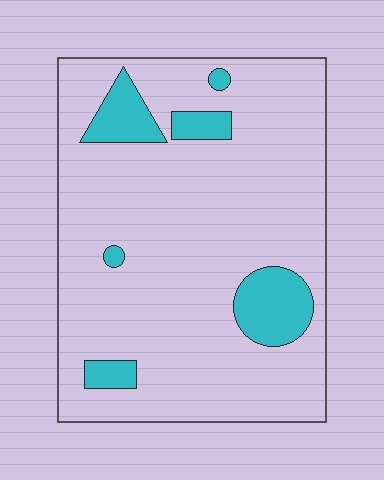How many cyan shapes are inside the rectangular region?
6.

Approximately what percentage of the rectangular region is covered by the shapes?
Approximately 15%.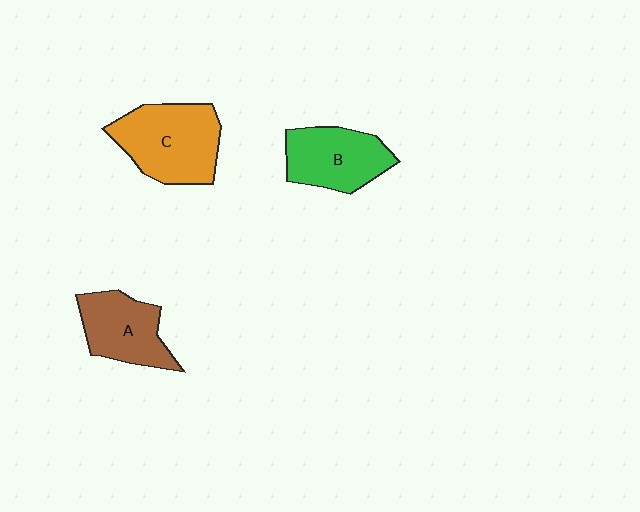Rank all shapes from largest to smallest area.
From largest to smallest: C (orange), B (green), A (brown).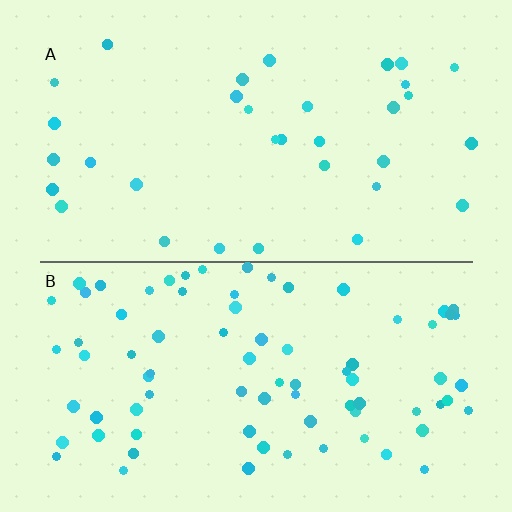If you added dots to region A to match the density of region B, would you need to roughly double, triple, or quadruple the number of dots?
Approximately double.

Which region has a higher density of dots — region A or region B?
B (the bottom).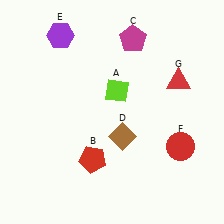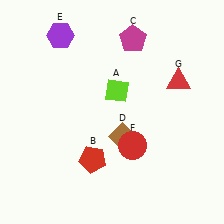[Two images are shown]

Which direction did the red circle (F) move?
The red circle (F) moved left.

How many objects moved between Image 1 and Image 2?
1 object moved between the two images.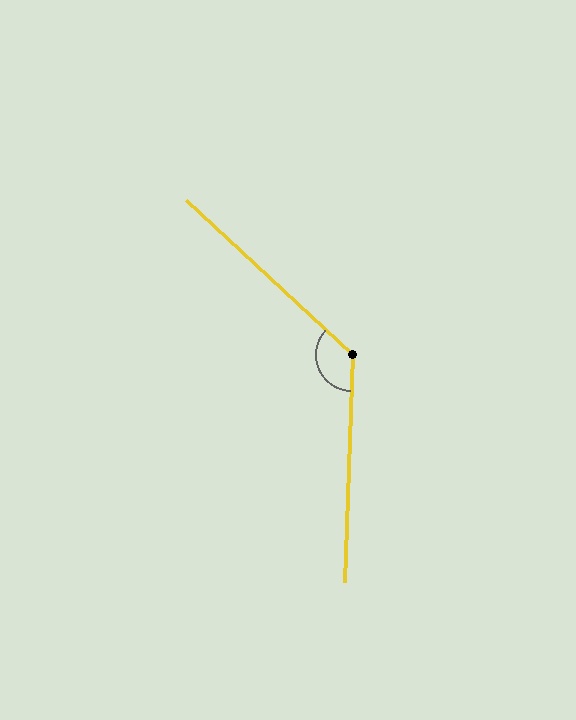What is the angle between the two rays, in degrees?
Approximately 131 degrees.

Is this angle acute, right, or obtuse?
It is obtuse.